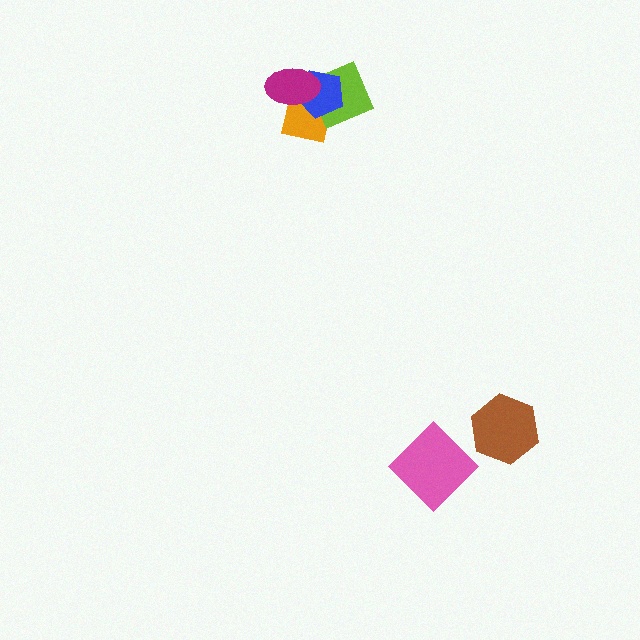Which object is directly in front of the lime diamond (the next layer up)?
The blue pentagon is directly in front of the lime diamond.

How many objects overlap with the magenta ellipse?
3 objects overlap with the magenta ellipse.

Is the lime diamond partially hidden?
Yes, it is partially covered by another shape.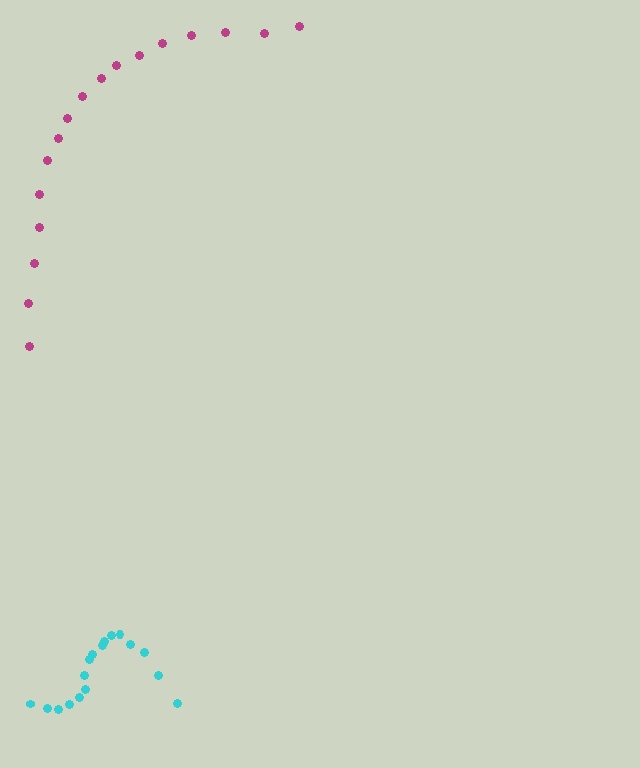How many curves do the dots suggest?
There are 2 distinct paths.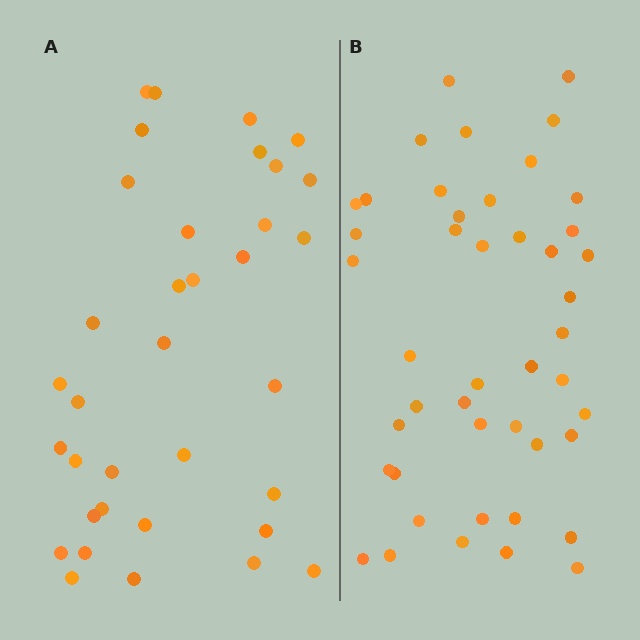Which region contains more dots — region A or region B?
Region B (the right region) has more dots.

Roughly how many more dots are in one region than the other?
Region B has roughly 10 or so more dots than region A.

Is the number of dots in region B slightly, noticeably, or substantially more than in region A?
Region B has noticeably more, but not dramatically so. The ratio is roughly 1.3 to 1.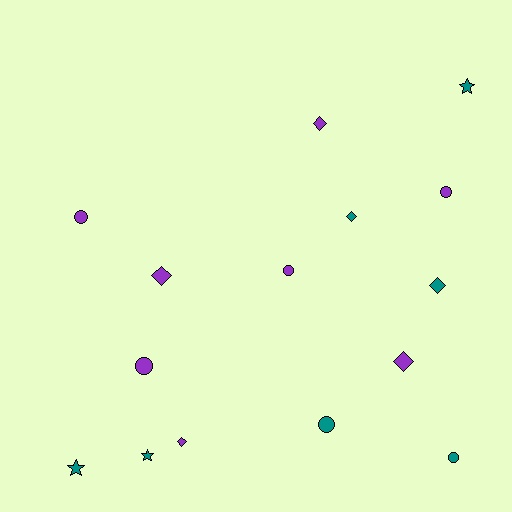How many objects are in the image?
There are 15 objects.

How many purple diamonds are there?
There are 4 purple diamonds.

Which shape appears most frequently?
Circle, with 6 objects.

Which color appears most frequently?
Purple, with 8 objects.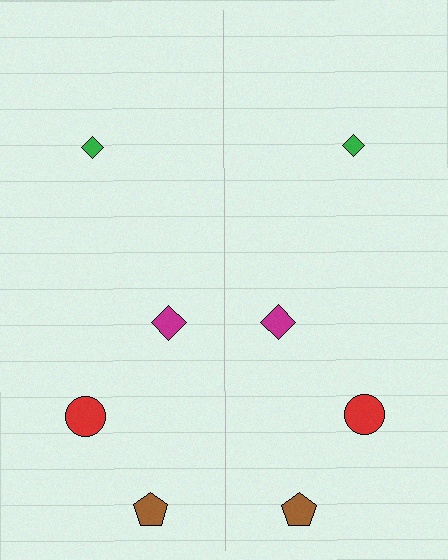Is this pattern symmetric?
Yes, this pattern has bilateral (reflection) symmetry.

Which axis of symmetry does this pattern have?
The pattern has a vertical axis of symmetry running through the center of the image.